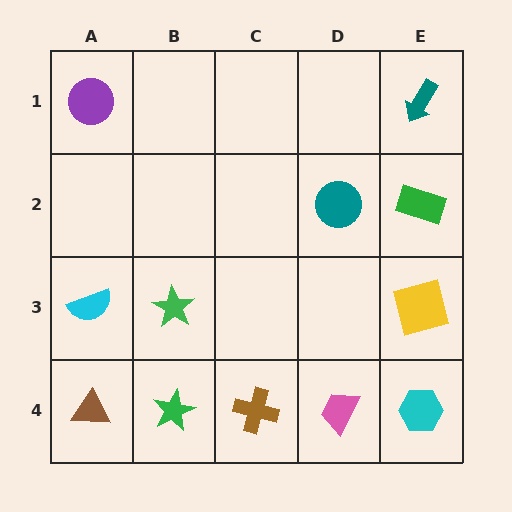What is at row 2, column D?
A teal circle.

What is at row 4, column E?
A cyan hexagon.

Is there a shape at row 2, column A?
No, that cell is empty.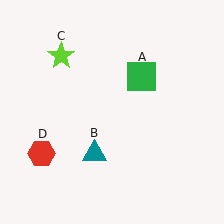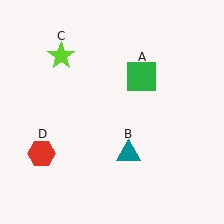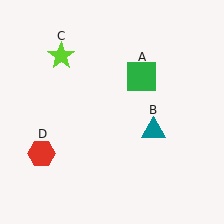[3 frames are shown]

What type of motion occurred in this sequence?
The teal triangle (object B) rotated counterclockwise around the center of the scene.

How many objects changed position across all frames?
1 object changed position: teal triangle (object B).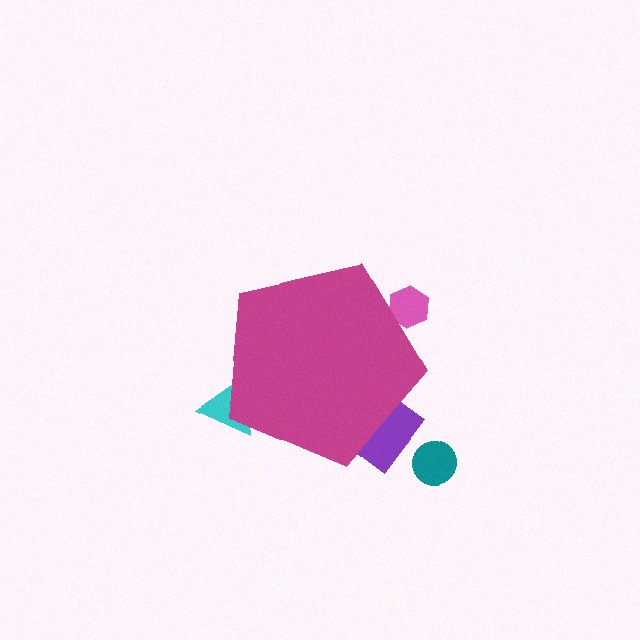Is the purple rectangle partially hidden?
Yes, the purple rectangle is partially hidden behind the magenta pentagon.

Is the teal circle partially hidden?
No, the teal circle is fully visible.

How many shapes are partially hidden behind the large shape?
3 shapes are partially hidden.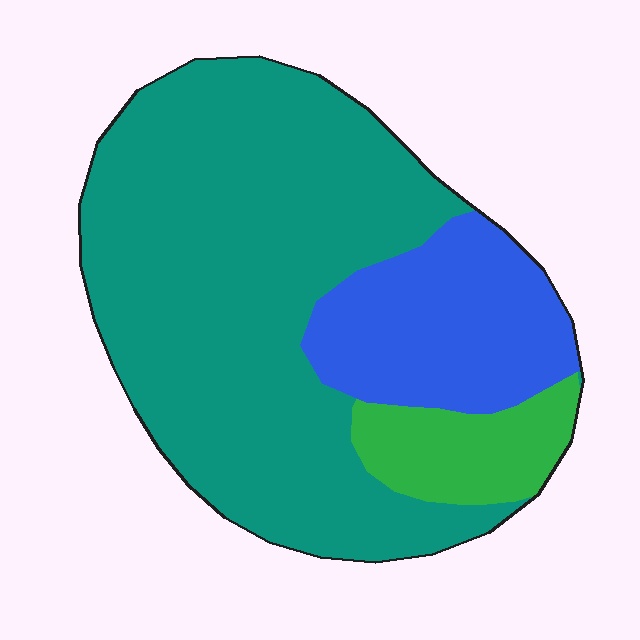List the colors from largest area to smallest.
From largest to smallest: teal, blue, green.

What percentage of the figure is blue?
Blue takes up about one fifth (1/5) of the figure.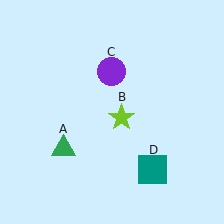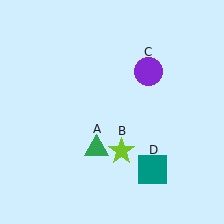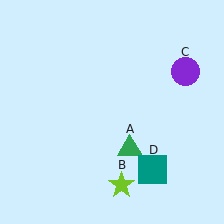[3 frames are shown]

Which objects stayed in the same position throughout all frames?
Teal square (object D) remained stationary.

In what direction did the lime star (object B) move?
The lime star (object B) moved down.